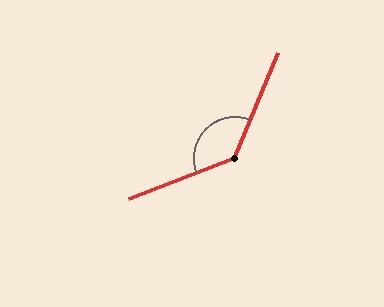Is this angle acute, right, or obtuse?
It is obtuse.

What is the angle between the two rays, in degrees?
Approximately 133 degrees.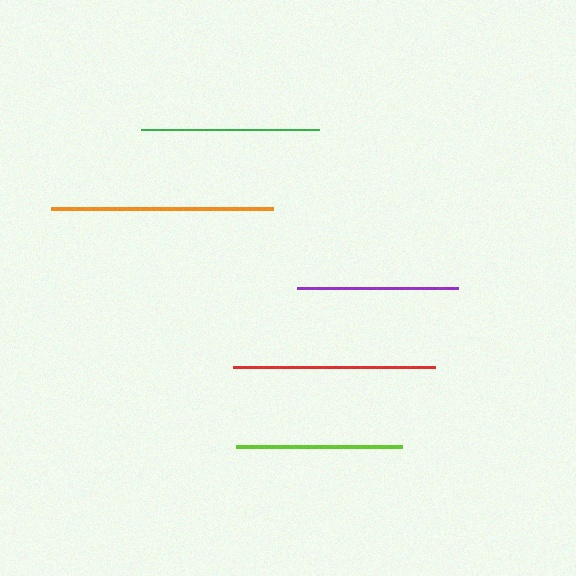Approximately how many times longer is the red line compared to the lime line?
The red line is approximately 1.2 times the length of the lime line.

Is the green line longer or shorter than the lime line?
The green line is longer than the lime line.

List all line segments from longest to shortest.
From longest to shortest: orange, red, green, lime, purple.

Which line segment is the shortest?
The purple line is the shortest at approximately 161 pixels.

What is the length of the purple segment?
The purple segment is approximately 161 pixels long.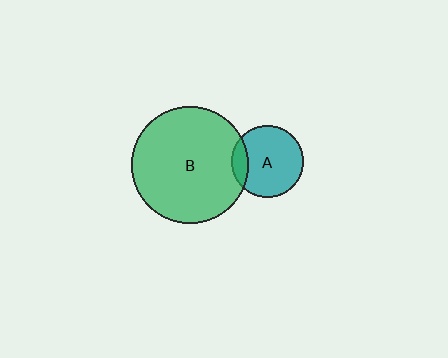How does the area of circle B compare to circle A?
Approximately 2.6 times.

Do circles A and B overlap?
Yes.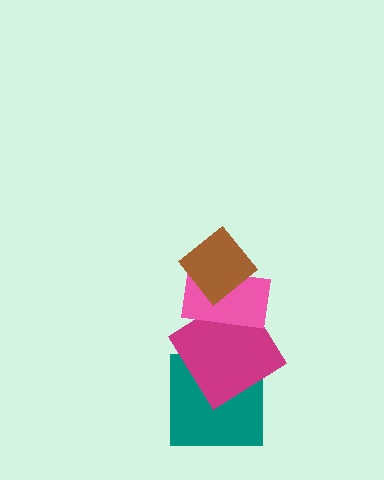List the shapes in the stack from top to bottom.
From top to bottom: the brown diamond, the pink rectangle, the magenta diamond, the teal square.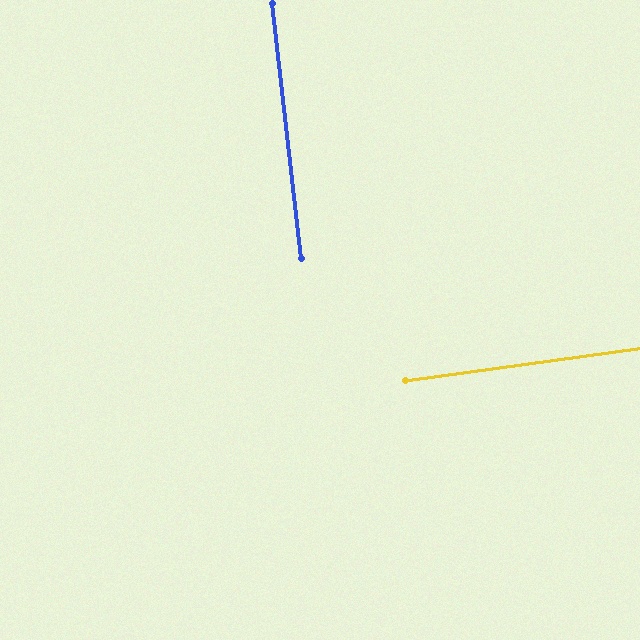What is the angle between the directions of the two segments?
Approximately 89 degrees.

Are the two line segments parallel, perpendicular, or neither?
Perpendicular — they meet at approximately 89°.